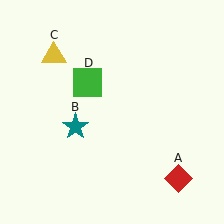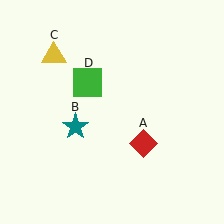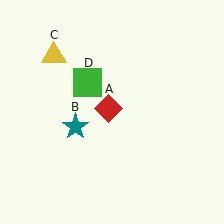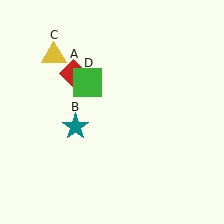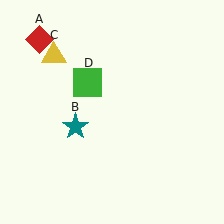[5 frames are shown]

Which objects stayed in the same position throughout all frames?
Teal star (object B) and yellow triangle (object C) and green square (object D) remained stationary.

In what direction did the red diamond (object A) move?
The red diamond (object A) moved up and to the left.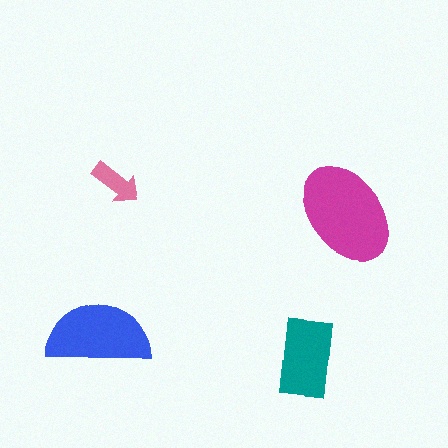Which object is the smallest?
The pink arrow.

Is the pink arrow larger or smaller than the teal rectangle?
Smaller.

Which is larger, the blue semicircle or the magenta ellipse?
The magenta ellipse.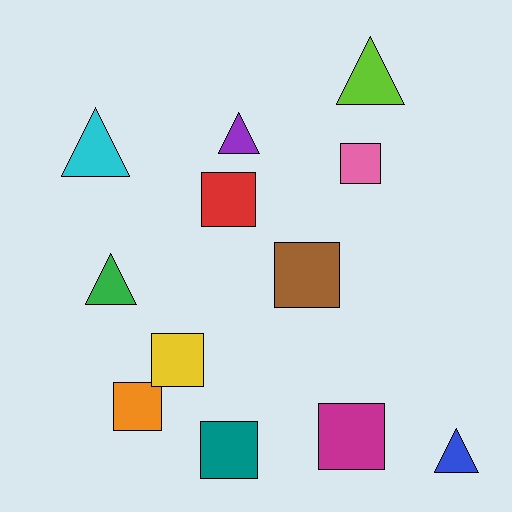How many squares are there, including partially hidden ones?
There are 7 squares.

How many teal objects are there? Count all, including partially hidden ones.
There is 1 teal object.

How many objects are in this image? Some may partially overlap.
There are 12 objects.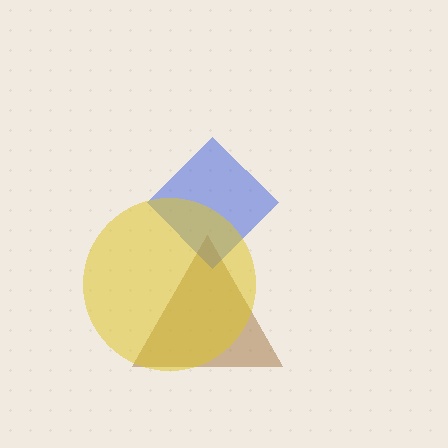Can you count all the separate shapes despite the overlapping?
Yes, there are 3 separate shapes.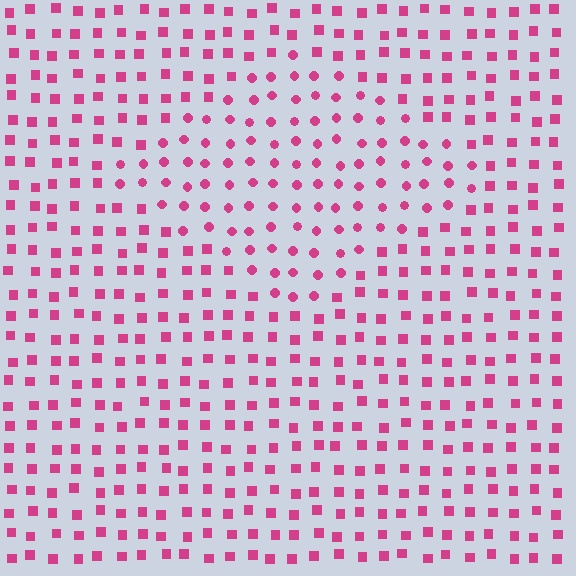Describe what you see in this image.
The image is filled with small magenta elements arranged in a uniform grid. A diamond-shaped region contains circles, while the surrounding area contains squares. The boundary is defined purely by the change in element shape.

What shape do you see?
I see a diamond.